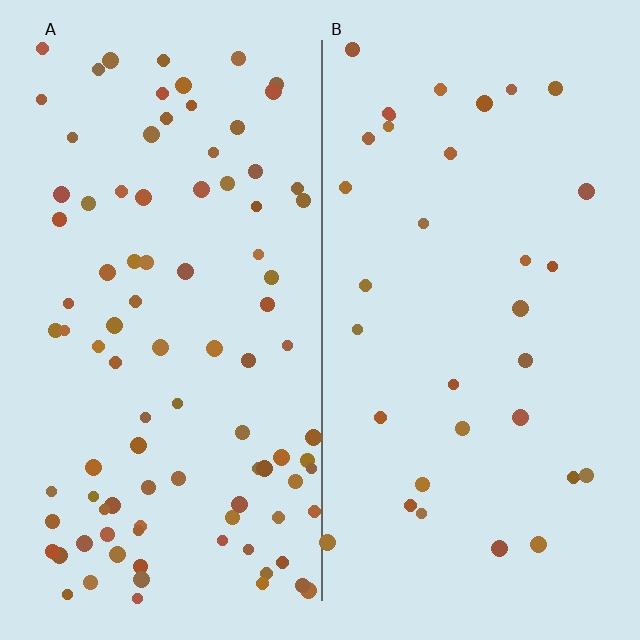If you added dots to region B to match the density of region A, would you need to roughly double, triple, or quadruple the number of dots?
Approximately triple.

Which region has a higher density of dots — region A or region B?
A (the left).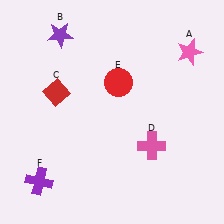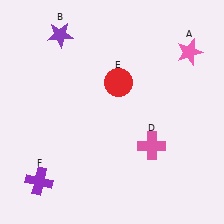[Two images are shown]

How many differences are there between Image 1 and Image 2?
There is 1 difference between the two images.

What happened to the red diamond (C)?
The red diamond (C) was removed in Image 2. It was in the top-left area of Image 1.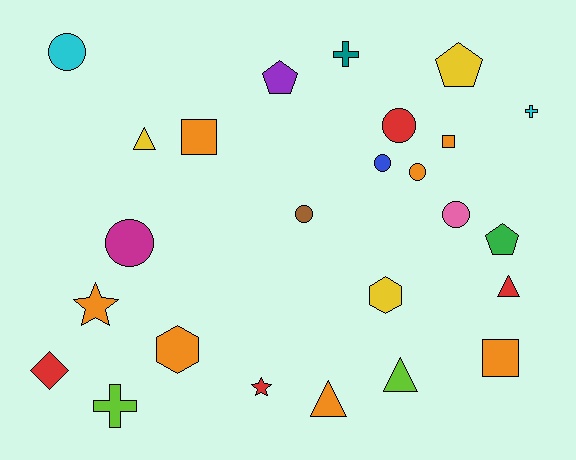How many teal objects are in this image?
There is 1 teal object.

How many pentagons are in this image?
There are 3 pentagons.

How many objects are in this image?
There are 25 objects.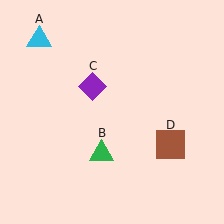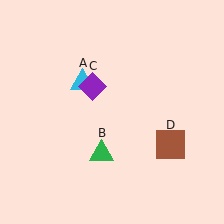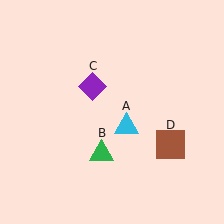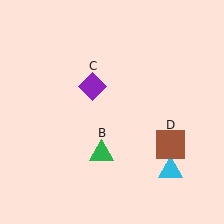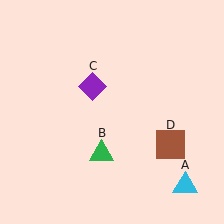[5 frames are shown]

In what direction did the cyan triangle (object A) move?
The cyan triangle (object A) moved down and to the right.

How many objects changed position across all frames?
1 object changed position: cyan triangle (object A).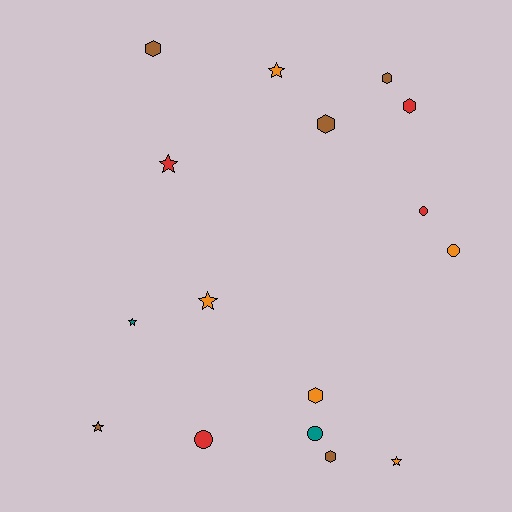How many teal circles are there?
There is 1 teal circle.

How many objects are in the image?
There are 16 objects.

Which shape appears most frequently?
Star, with 6 objects.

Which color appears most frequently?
Brown, with 5 objects.